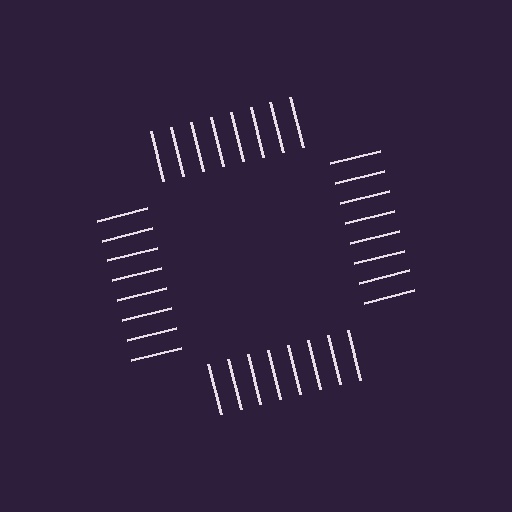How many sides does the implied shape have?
4 sides — the line-ends trace a square.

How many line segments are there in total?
32 — 8 along each of the 4 edges.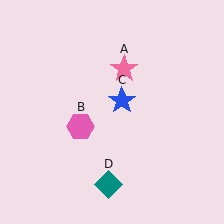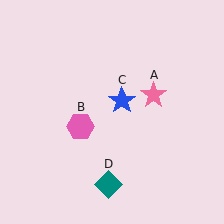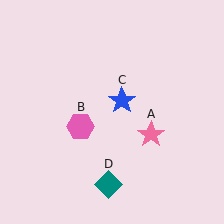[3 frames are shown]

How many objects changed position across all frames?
1 object changed position: pink star (object A).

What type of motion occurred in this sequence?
The pink star (object A) rotated clockwise around the center of the scene.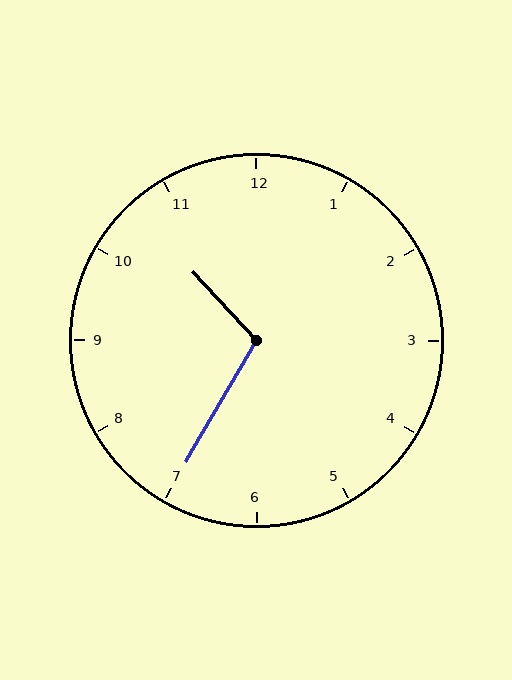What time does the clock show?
10:35.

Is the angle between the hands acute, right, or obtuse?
It is obtuse.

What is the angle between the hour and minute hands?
Approximately 108 degrees.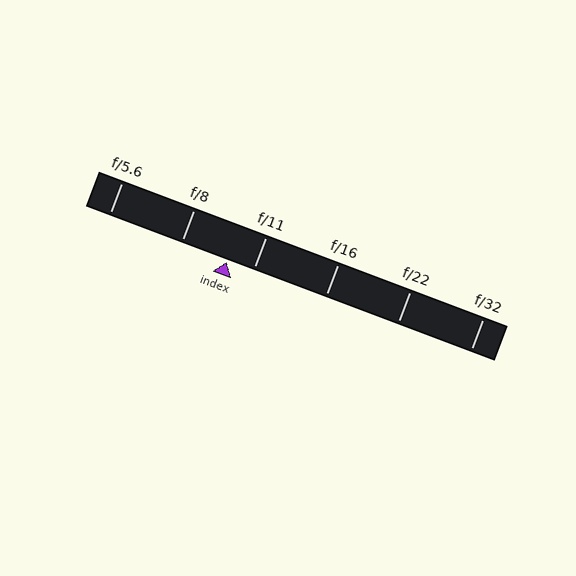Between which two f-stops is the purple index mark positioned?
The index mark is between f/8 and f/11.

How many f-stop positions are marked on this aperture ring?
There are 6 f-stop positions marked.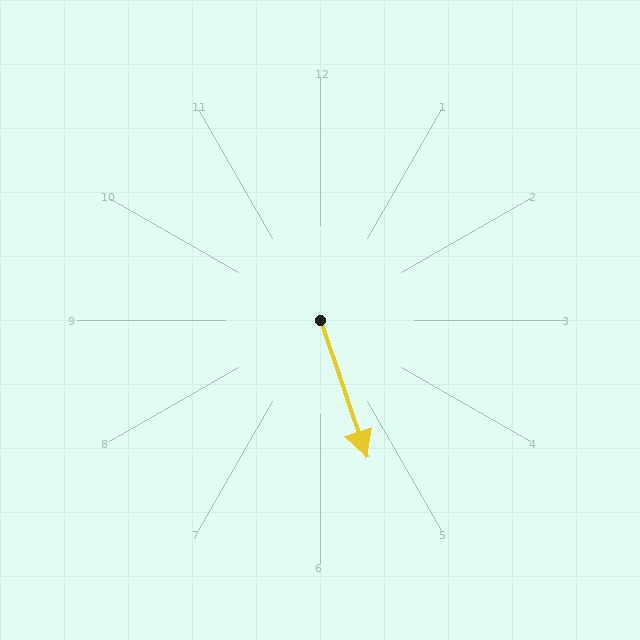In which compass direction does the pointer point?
South.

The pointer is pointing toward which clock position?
Roughly 5 o'clock.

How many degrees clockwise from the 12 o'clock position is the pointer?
Approximately 161 degrees.